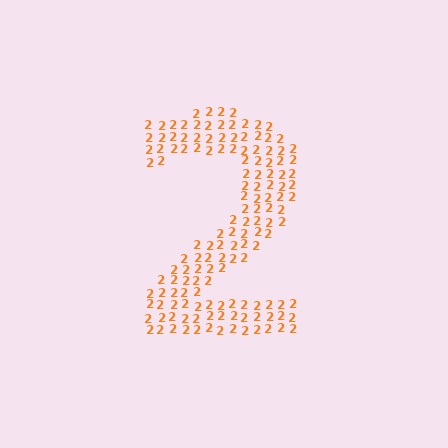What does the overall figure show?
The overall figure shows the digit 2.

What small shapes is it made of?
It is made of small digit 2's.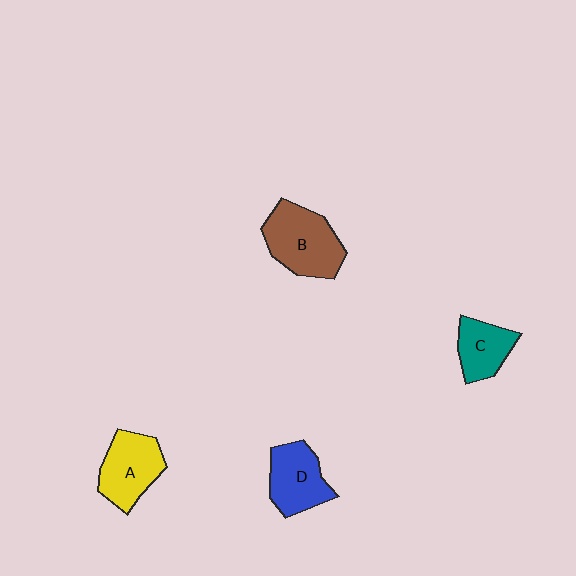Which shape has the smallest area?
Shape C (teal).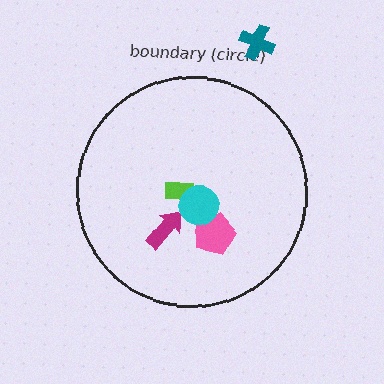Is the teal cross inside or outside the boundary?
Outside.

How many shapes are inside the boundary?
4 inside, 1 outside.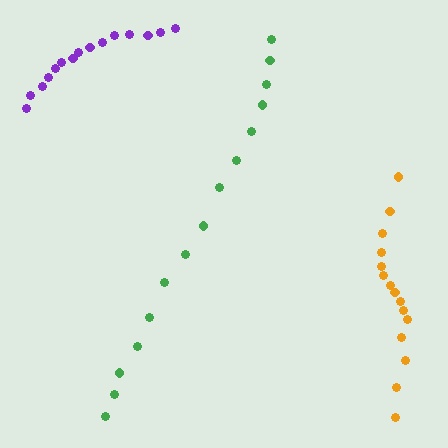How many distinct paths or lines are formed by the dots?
There are 3 distinct paths.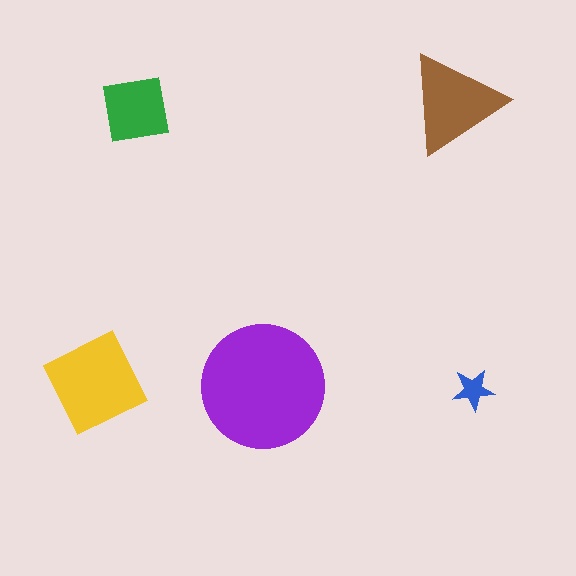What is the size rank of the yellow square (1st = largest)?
2nd.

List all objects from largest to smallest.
The purple circle, the yellow square, the brown triangle, the green square, the blue star.